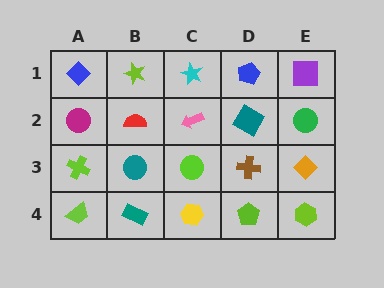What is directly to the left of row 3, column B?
A lime cross.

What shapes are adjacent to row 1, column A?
A magenta circle (row 2, column A), a lime star (row 1, column B).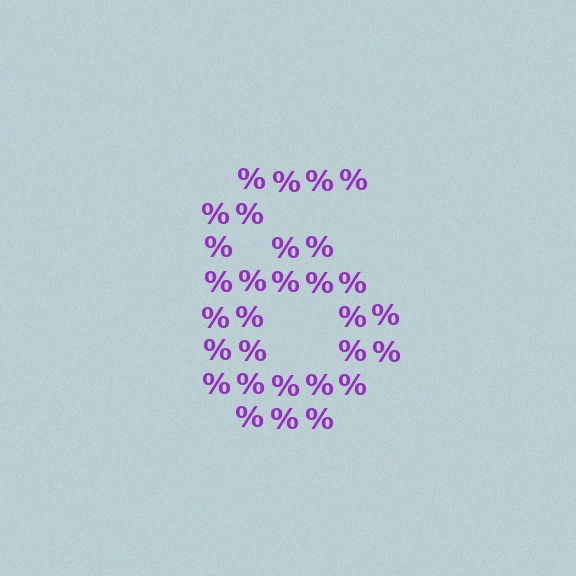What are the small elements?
The small elements are percent signs.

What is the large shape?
The large shape is the digit 6.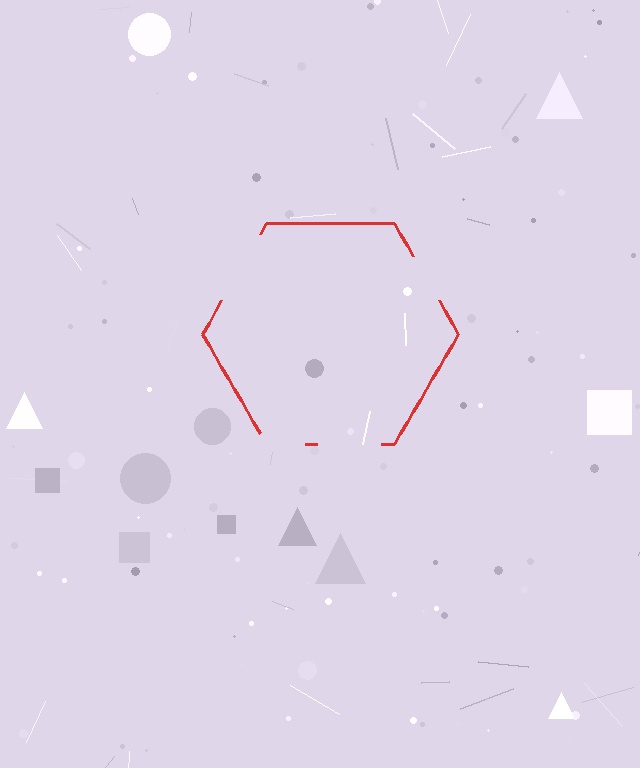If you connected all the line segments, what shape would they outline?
They would outline a hexagon.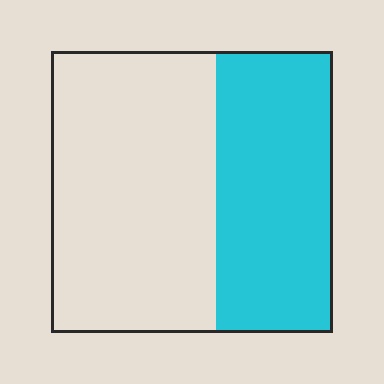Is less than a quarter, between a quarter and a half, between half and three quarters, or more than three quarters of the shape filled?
Between a quarter and a half.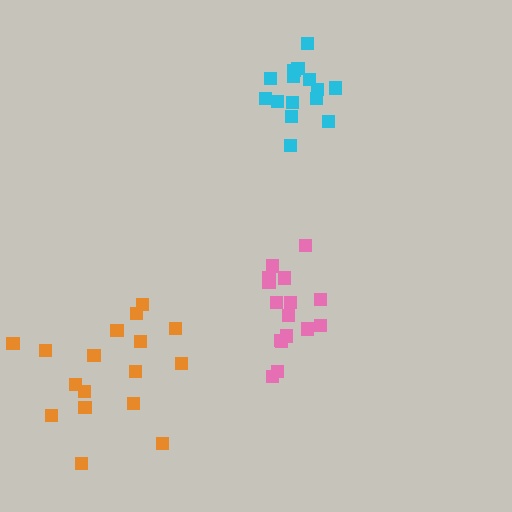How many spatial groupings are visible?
There are 3 spatial groupings.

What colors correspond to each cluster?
The clusters are colored: pink, cyan, orange.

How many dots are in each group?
Group 1: 16 dots, Group 2: 15 dots, Group 3: 17 dots (48 total).